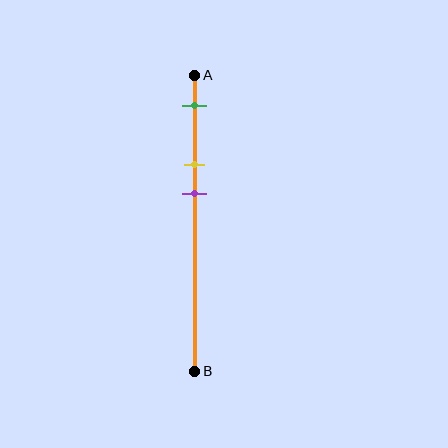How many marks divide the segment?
There are 3 marks dividing the segment.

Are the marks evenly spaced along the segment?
Yes, the marks are approximately evenly spaced.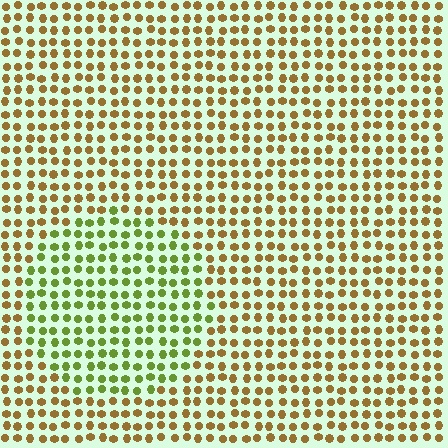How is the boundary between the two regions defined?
The boundary is defined purely by a slight shift in hue (about 49 degrees). Spacing, size, and orientation are identical on both sides.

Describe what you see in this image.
The image is filled with small brown elements in a uniform arrangement. A circle-shaped region is visible where the elements are tinted to a slightly different hue, forming a subtle color boundary.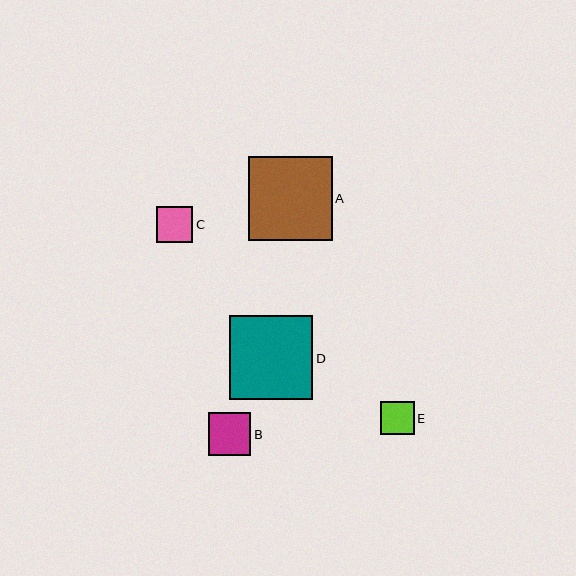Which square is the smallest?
Square E is the smallest with a size of approximately 33 pixels.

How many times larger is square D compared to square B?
Square D is approximately 2.0 times the size of square B.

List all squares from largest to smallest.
From largest to smallest: A, D, B, C, E.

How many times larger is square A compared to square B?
Square A is approximately 2.0 times the size of square B.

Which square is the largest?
Square A is the largest with a size of approximately 84 pixels.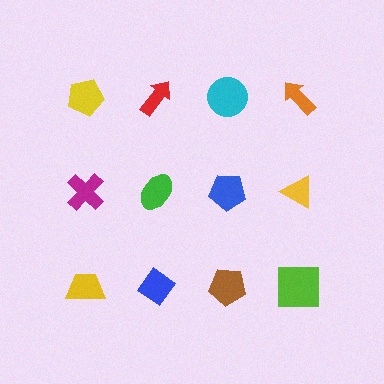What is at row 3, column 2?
A blue diamond.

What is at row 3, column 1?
A yellow trapezoid.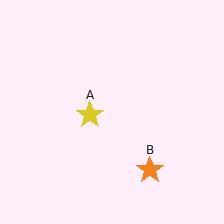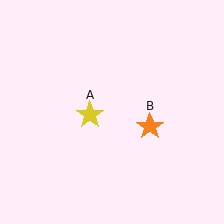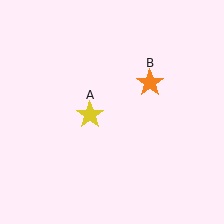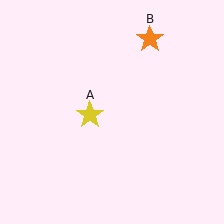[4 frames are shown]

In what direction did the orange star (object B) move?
The orange star (object B) moved up.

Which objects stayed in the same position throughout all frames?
Yellow star (object A) remained stationary.